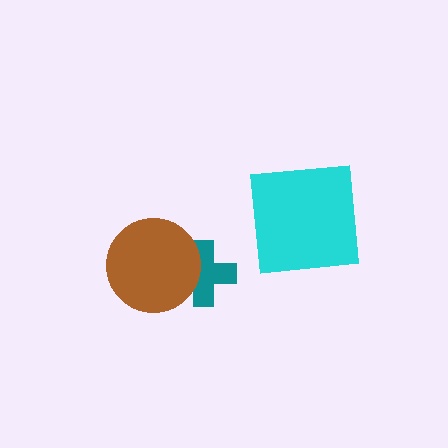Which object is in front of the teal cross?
The brown circle is in front of the teal cross.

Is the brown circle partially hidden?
No, no other shape covers it.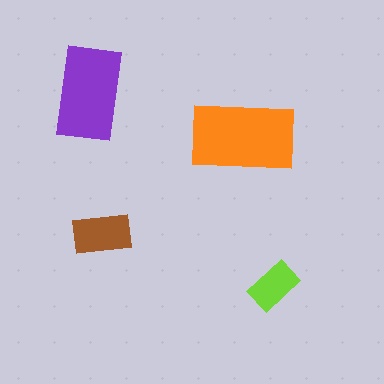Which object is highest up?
The purple rectangle is topmost.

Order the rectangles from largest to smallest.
the orange one, the purple one, the brown one, the lime one.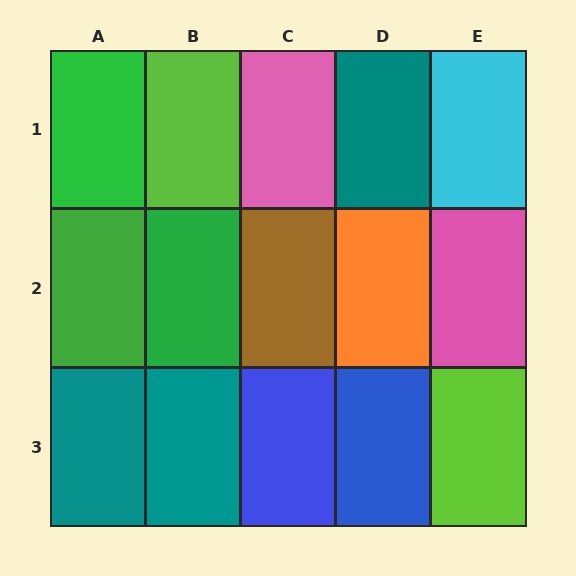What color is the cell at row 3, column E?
Lime.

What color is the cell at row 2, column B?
Green.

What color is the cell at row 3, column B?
Teal.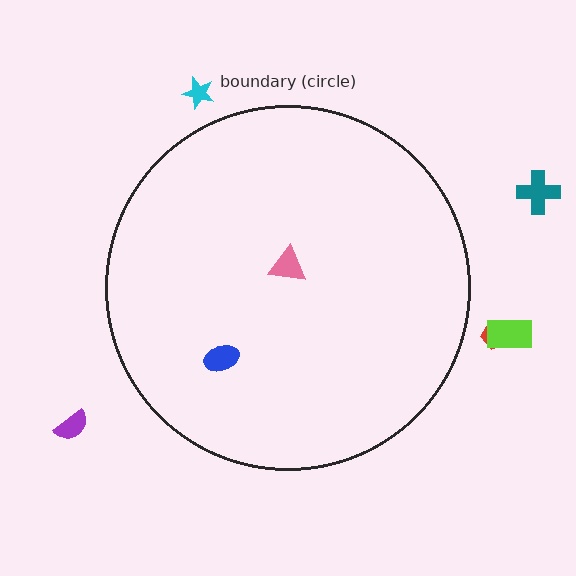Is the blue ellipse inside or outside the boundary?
Inside.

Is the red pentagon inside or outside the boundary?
Outside.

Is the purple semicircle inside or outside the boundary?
Outside.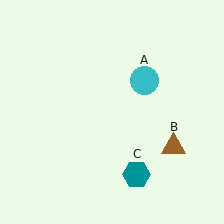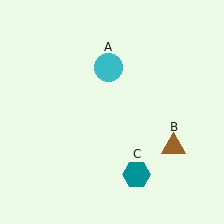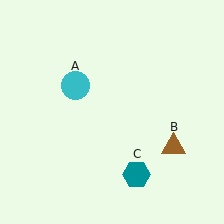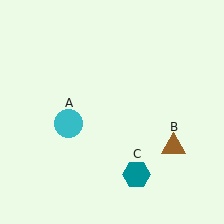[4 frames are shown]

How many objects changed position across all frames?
1 object changed position: cyan circle (object A).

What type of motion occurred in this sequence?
The cyan circle (object A) rotated counterclockwise around the center of the scene.